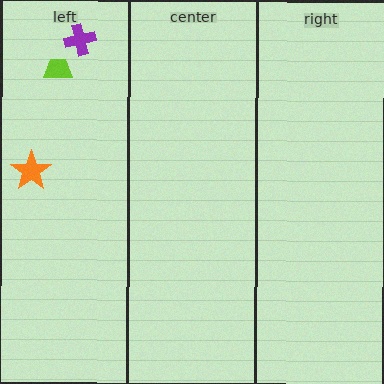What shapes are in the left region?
The lime trapezoid, the orange star, the purple cross.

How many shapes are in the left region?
3.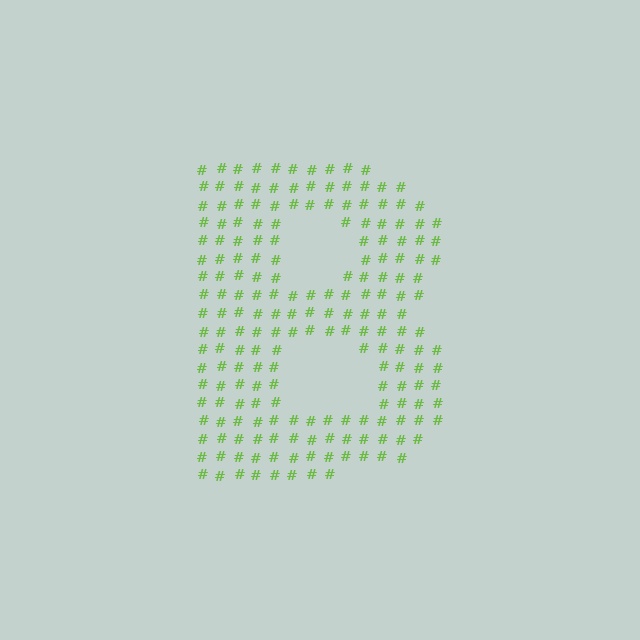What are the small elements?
The small elements are hash symbols.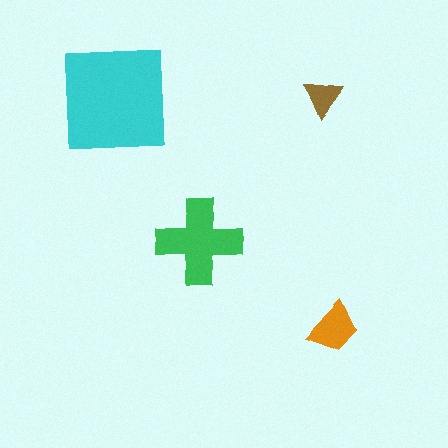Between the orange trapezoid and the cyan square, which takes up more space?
The cyan square.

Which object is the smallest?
The brown triangle.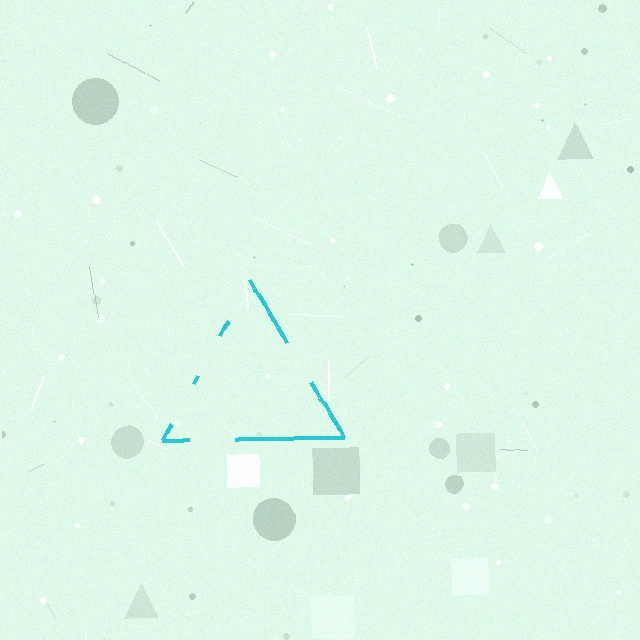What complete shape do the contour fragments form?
The contour fragments form a triangle.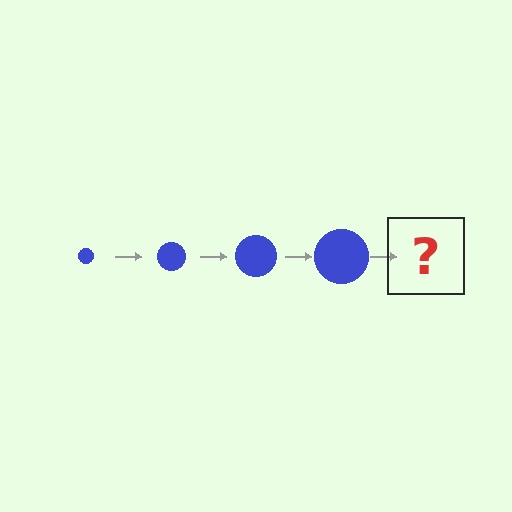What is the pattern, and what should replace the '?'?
The pattern is that the circle gets progressively larger each step. The '?' should be a blue circle, larger than the previous one.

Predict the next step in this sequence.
The next step is a blue circle, larger than the previous one.